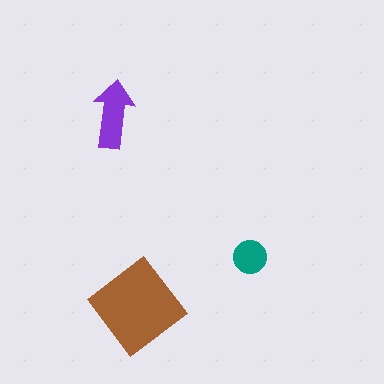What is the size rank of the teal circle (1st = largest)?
3rd.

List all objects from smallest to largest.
The teal circle, the purple arrow, the brown diamond.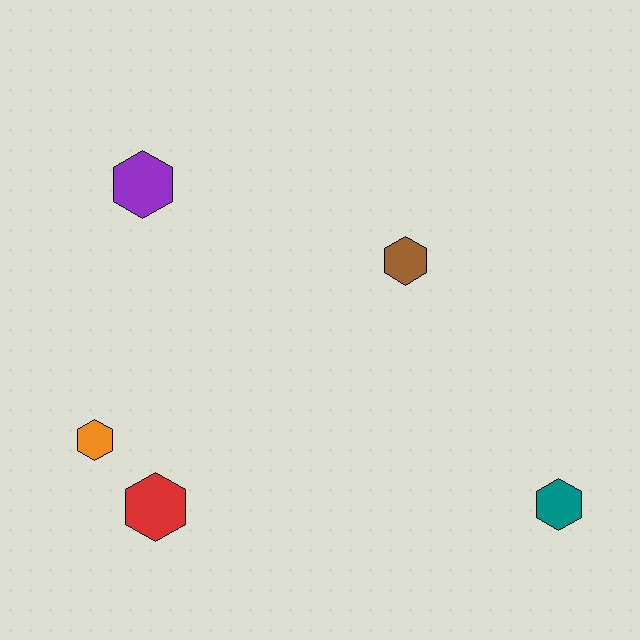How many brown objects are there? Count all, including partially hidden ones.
There is 1 brown object.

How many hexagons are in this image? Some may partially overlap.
There are 5 hexagons.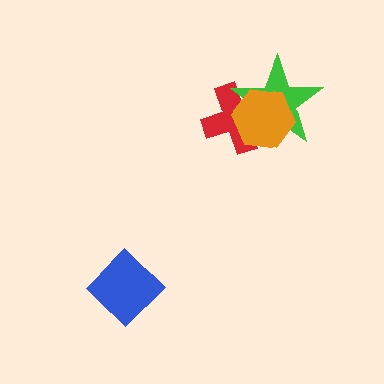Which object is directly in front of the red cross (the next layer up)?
The green star is directly in front of the red cross.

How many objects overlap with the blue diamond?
0 objects overlap with the blue diamond.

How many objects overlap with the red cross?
2 objects overlap with the red cross.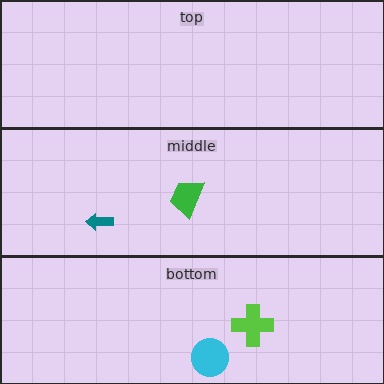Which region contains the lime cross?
The bottom region.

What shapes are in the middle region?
The green trapezoid, the teal arrow.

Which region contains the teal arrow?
The middle region.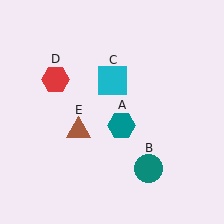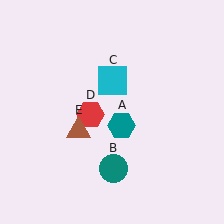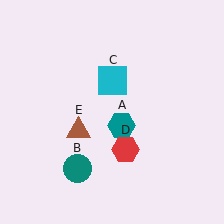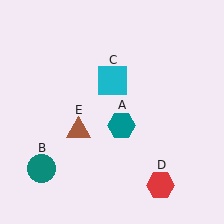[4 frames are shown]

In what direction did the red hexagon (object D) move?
The red hexagon (object D) moved down and to the right.